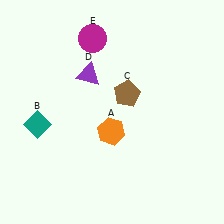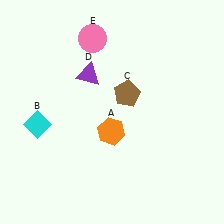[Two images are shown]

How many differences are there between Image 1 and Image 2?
There are 2 differences between the two images.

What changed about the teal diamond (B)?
In Image 1, B is teal. In Image 2, it changed to cyan.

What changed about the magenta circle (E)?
In Image 1, E is magenta. In Image 2, it changed to pink.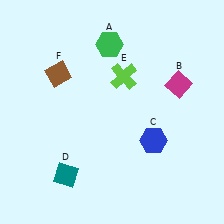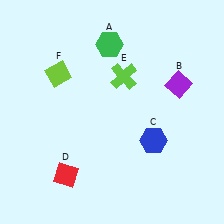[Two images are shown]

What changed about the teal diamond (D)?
In Image 1, D is teal. In Image 2, it changed to red.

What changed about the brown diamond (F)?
In Image 1, F is brown. In Image 2, it changed to lime.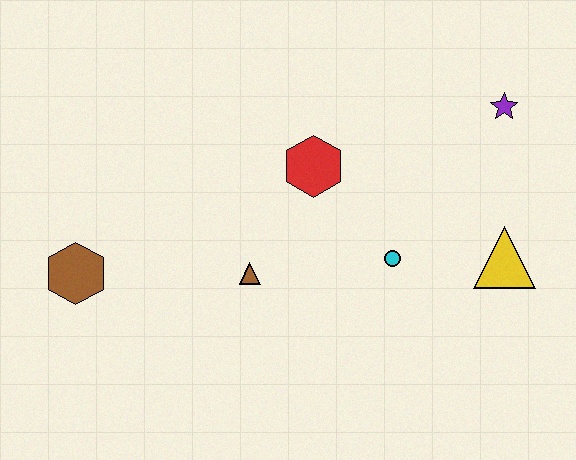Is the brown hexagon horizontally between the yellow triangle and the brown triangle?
No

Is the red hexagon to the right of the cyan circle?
No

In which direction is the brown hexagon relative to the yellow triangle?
The brown hexagon is to the left of the yellow triangle.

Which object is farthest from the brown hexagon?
The purple star is farthest from the brown hexagon.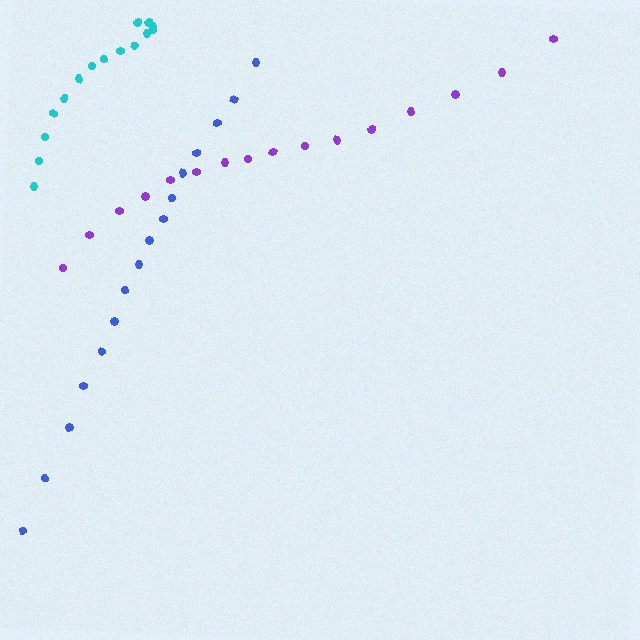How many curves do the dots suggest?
There are 3 distinct paths.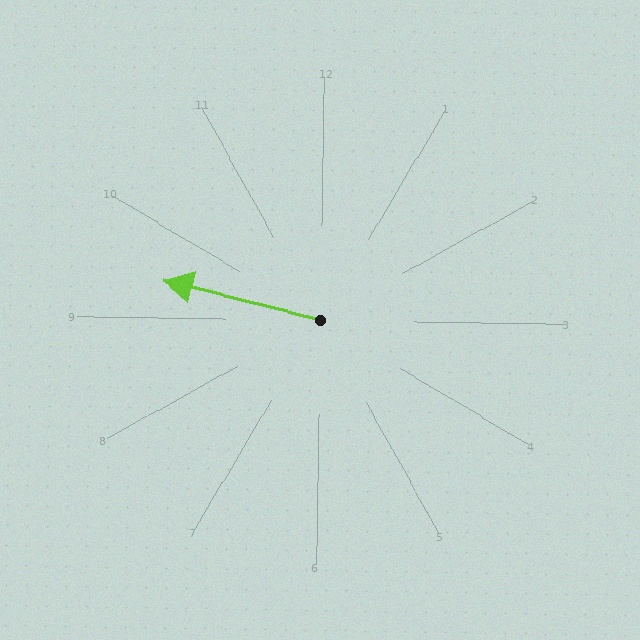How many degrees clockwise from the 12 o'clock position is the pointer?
Approximately 283 degrees.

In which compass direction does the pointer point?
West.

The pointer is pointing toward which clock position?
Roughly 9 o'clock.